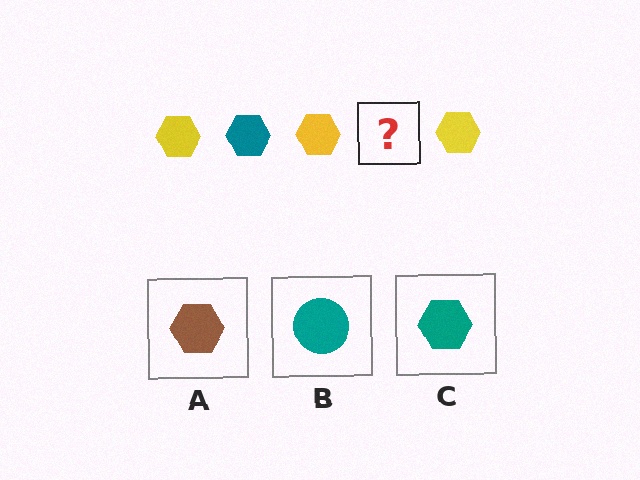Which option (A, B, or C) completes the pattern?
C.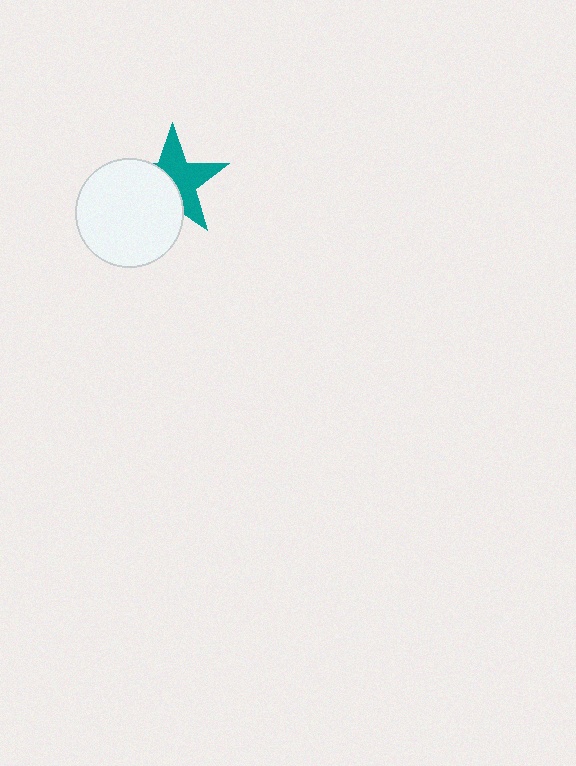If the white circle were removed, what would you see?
You would see the complete teal star.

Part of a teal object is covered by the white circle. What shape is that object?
It is a star.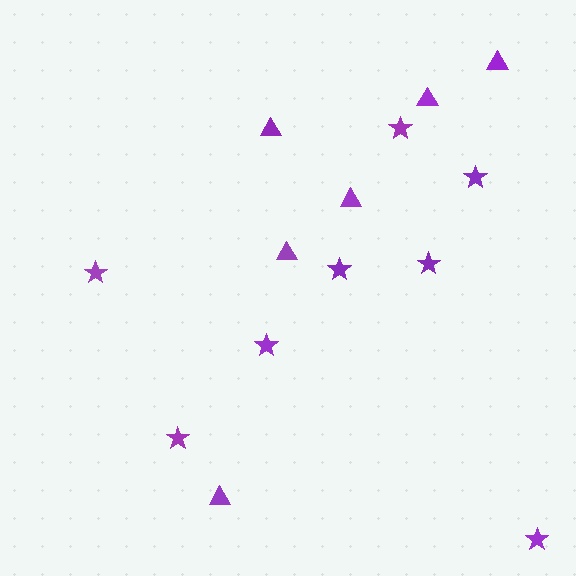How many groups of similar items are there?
There are 2 groups: one group of stars (8) and one group of triangles (6).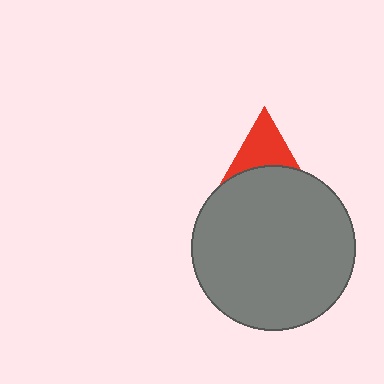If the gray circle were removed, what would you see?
You would see the complete red triangle.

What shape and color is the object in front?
The object in front is a gray circle.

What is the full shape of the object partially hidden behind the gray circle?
The partially hidden object is a red triangle.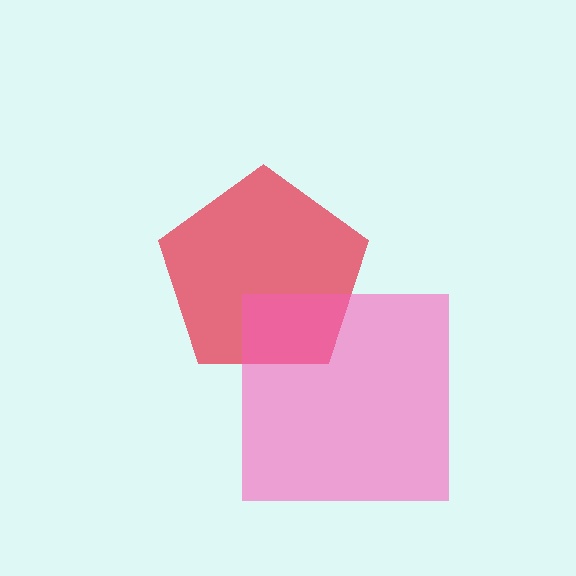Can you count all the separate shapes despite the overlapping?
Yes, there are 2 separate shapes.